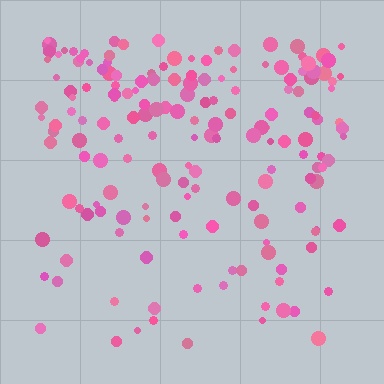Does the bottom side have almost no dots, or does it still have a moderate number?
Still a moderate number, just noticeably fewer than the top.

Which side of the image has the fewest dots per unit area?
The bottom.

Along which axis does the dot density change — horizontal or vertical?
Vertical.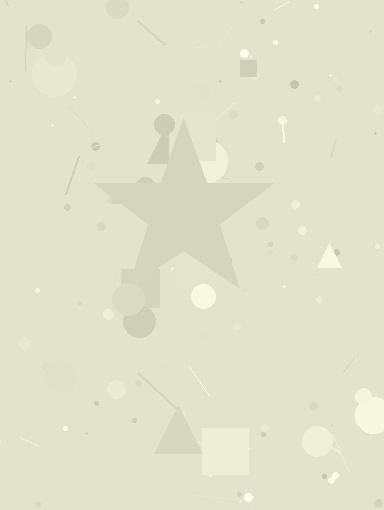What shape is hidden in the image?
A star is hidden in the image.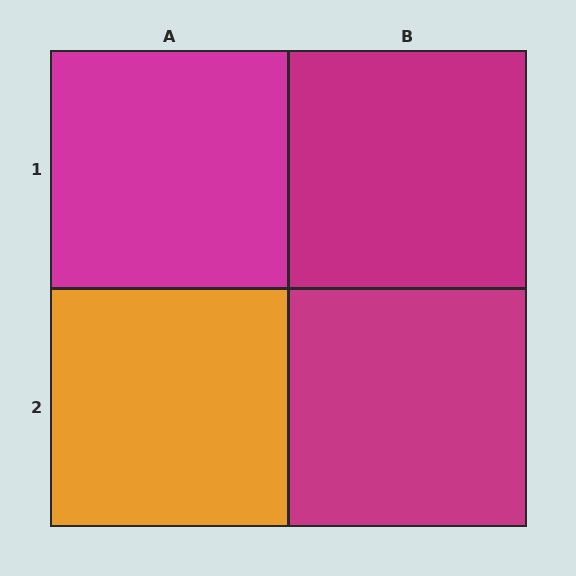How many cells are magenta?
3 cells are magenta.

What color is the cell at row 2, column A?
Orange.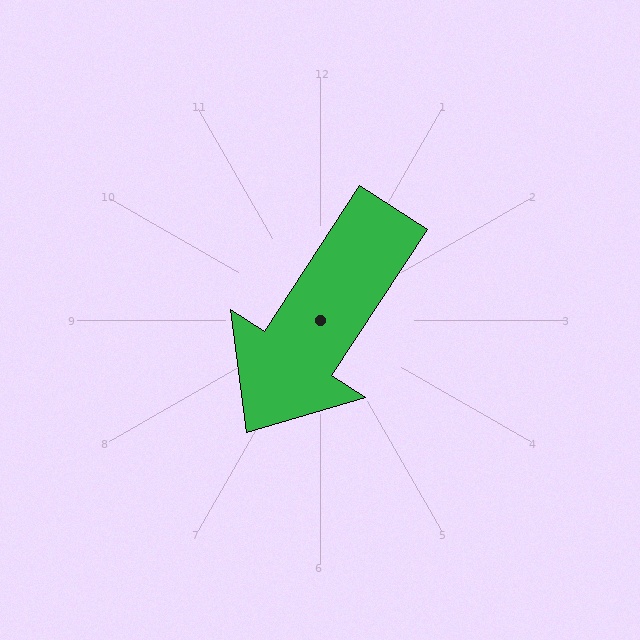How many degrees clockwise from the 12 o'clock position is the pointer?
Approximately 213 degrees.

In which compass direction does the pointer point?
Southwest.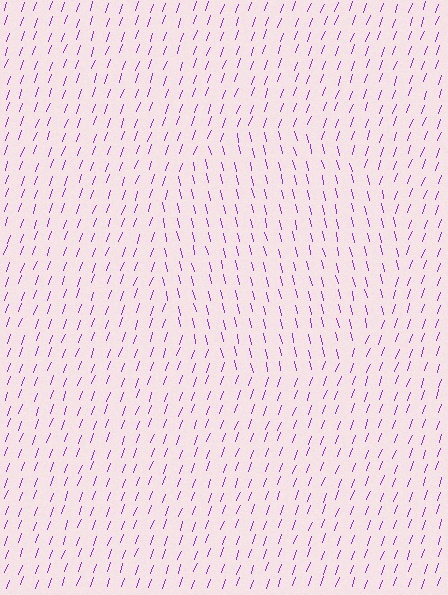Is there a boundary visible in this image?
Yes, there is a texture boundary formed by a change in line orientation.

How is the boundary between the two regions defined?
The boundary is defined purely by a change in line orientation (approximately 33 degrees difference). All lines are the same color and thickness.